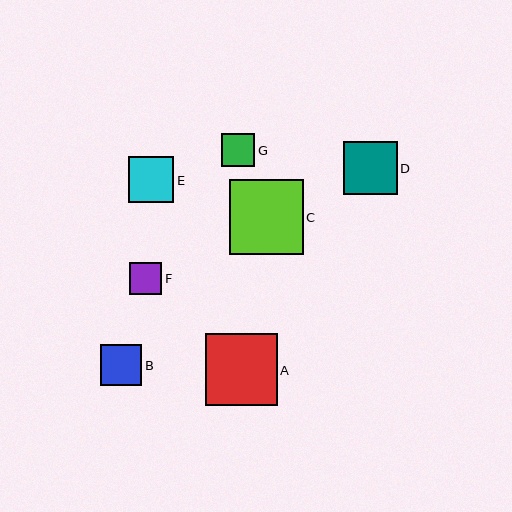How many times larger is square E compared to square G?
Square E is approximately 1.4 times the size of square G.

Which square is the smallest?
Square F is the smallest with a size of approximately 33 pixels.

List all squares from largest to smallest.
From largest to smallest: C, A, D, E, B, G, F.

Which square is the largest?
Square C is the largest with a size of approximately 74 pixels.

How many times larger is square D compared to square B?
Square D is approximately 1.3 times the size of square B.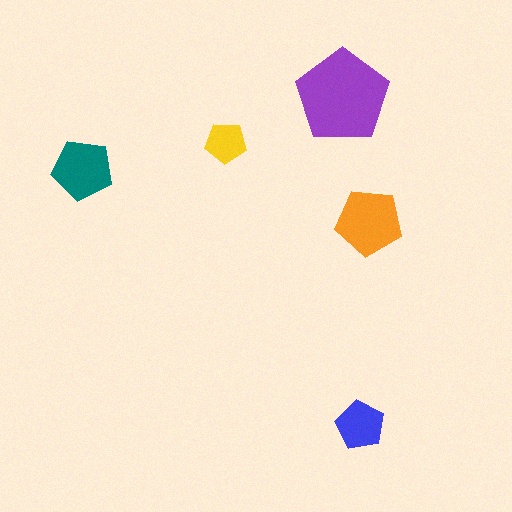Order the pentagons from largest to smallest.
the purple one, the orange one, the teal one, the blue one, the yellow one.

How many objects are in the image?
There are 5 objects in the image.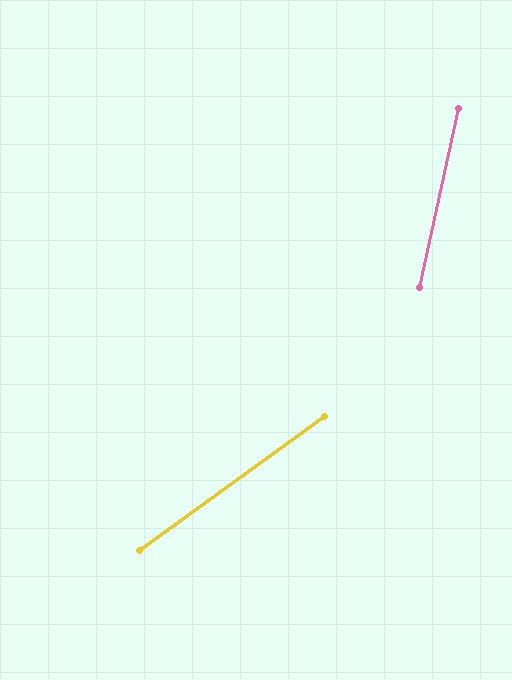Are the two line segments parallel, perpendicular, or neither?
Neither parallel nor perpendicular — they differ by about 42°.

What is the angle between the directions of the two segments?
Approximately 42 degrees.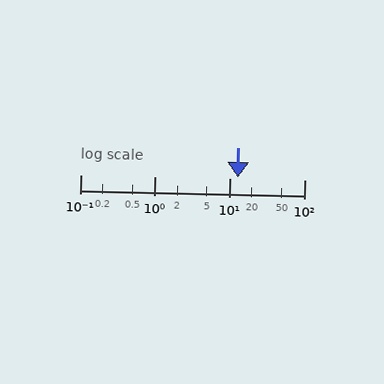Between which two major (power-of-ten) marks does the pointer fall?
The pointer is between 10 and 100.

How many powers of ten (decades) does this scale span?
The scale spans 3 decades, from 0.1 to 100.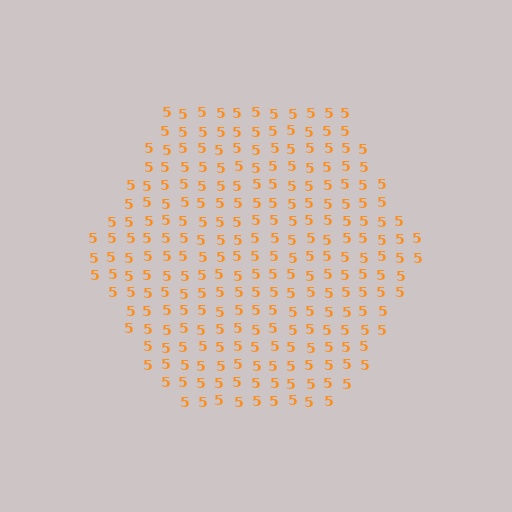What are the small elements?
The small elements are digit 5's.